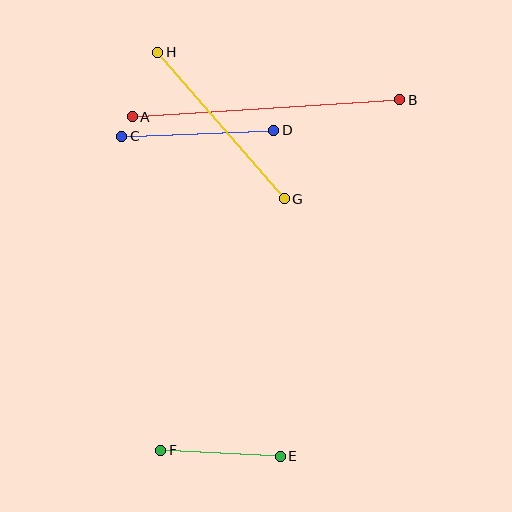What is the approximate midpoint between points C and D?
The midpoint is at approximately (198, 133) pixels.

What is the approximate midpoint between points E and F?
The midpoint is at approximately (220, 453) pixels.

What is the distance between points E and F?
The distance is approximately 120 pixels.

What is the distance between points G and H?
The distance is approximately 194 pixels.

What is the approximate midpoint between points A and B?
The midpoint is at approximately (266, 108) pixels.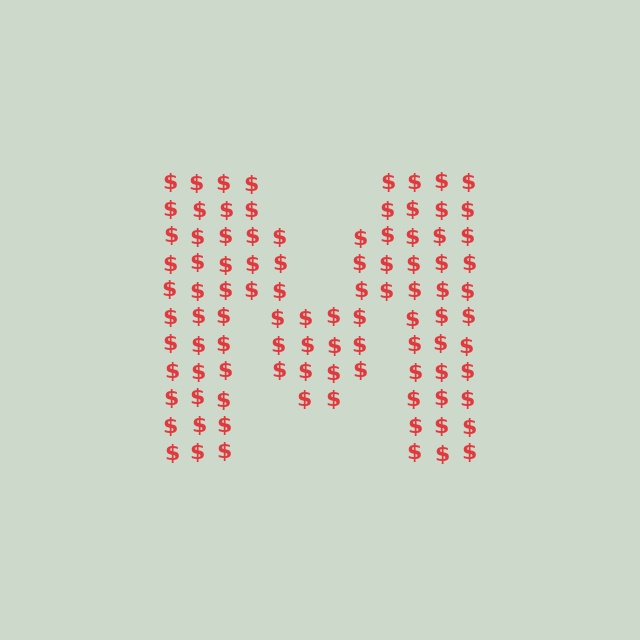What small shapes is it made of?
It is made of small dollar signs.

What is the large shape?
The large shape is the letter M.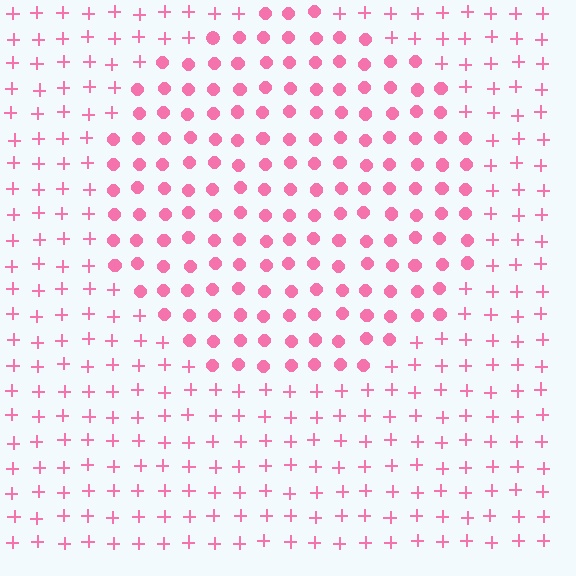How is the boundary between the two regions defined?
The boundary is defined by a change in element shape: circles inside vs. plus signs outside. All elements share the same color and spacing.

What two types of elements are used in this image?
The image uses circles inside the circle region and plus signs outside it.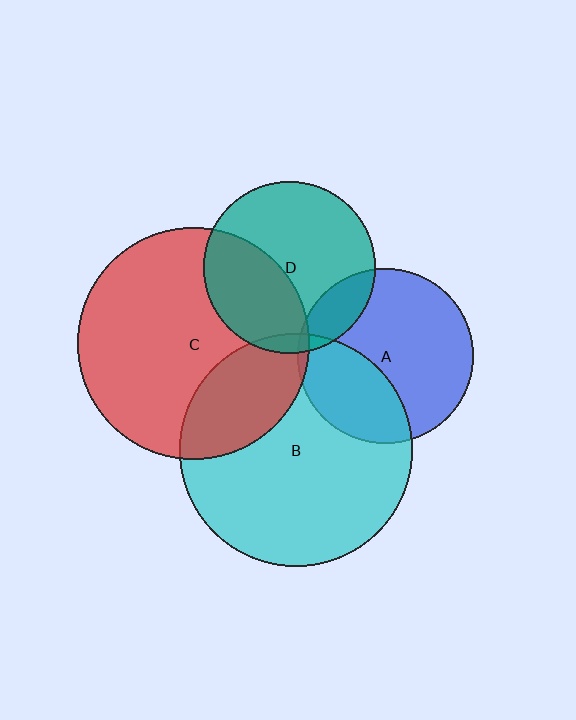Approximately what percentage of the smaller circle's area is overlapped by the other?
Approximately 5%.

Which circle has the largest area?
Circle B (cyan).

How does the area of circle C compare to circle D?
Approximately 1.8 times.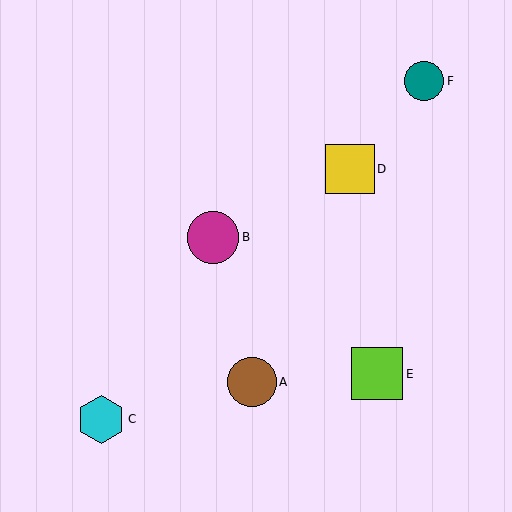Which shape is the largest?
The magenta circle (labeled B) is the largest.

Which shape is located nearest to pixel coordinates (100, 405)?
The cyan hexagon (labeled C) at (101, 419) is nearest to that location.